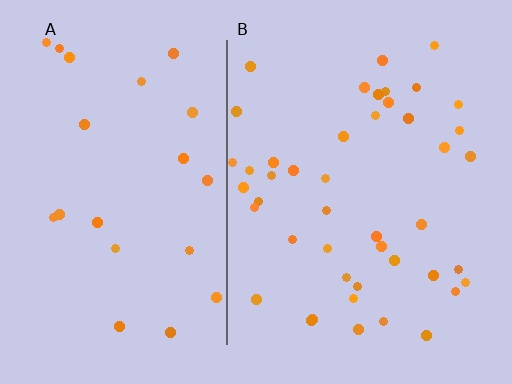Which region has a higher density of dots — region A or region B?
B (the right).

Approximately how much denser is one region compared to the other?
Approximately 2.0× — region B over region A.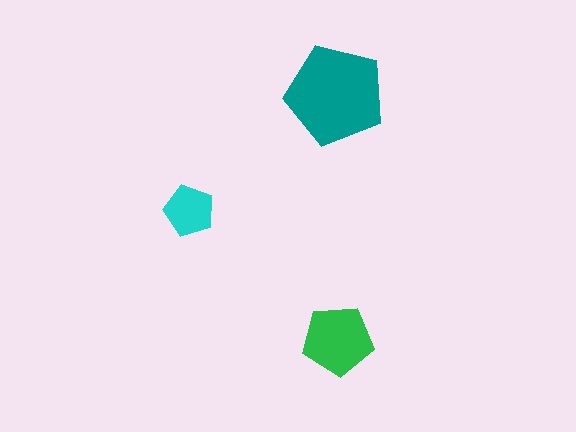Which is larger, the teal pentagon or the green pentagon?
The teal one.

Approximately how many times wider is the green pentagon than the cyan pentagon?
About 1.5 times wider.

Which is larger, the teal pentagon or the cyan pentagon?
The teal one.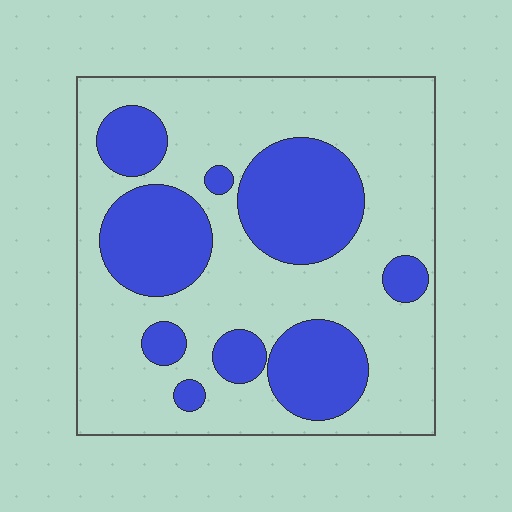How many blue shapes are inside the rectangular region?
9.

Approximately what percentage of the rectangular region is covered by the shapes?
Approximately 35%.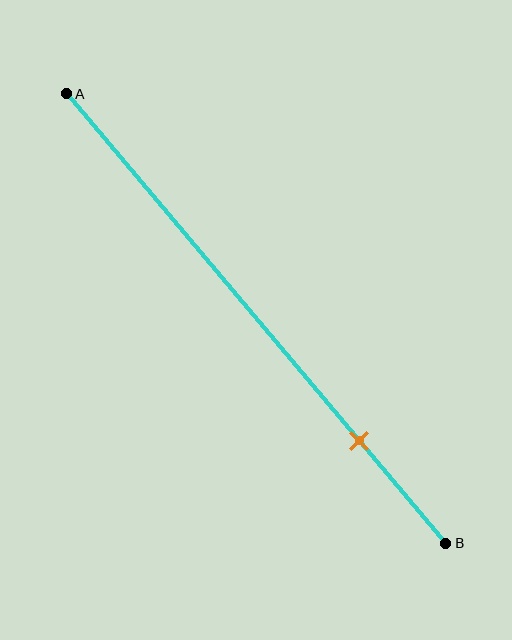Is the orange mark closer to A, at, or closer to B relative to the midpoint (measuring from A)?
The orange mark is closer to point B than the midpoint of segment AB.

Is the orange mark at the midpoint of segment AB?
No, the mark is at about 75% from A, not at the 50% midpoint.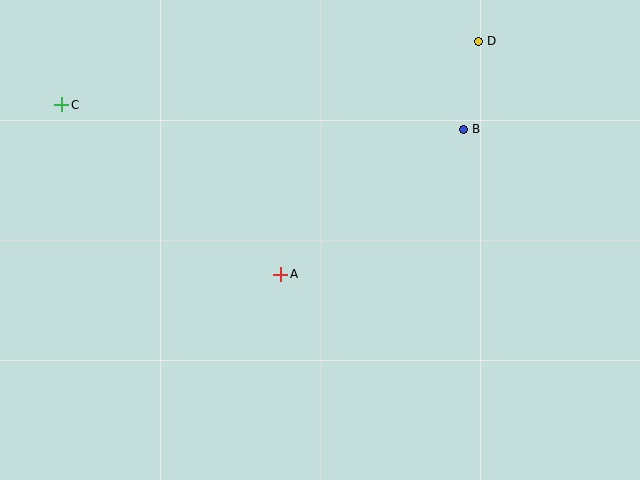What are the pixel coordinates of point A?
Point A is at (281, 274).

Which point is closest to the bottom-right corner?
Point B is closest to the bottom-right corner.